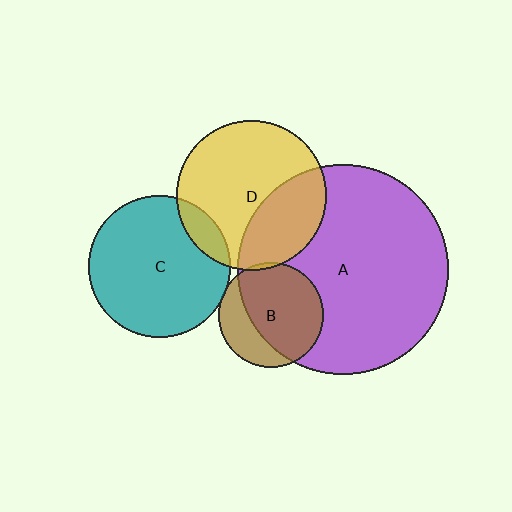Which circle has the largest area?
Circle A (purple).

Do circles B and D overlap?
Yes.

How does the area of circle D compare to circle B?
Approximately 2.0 times.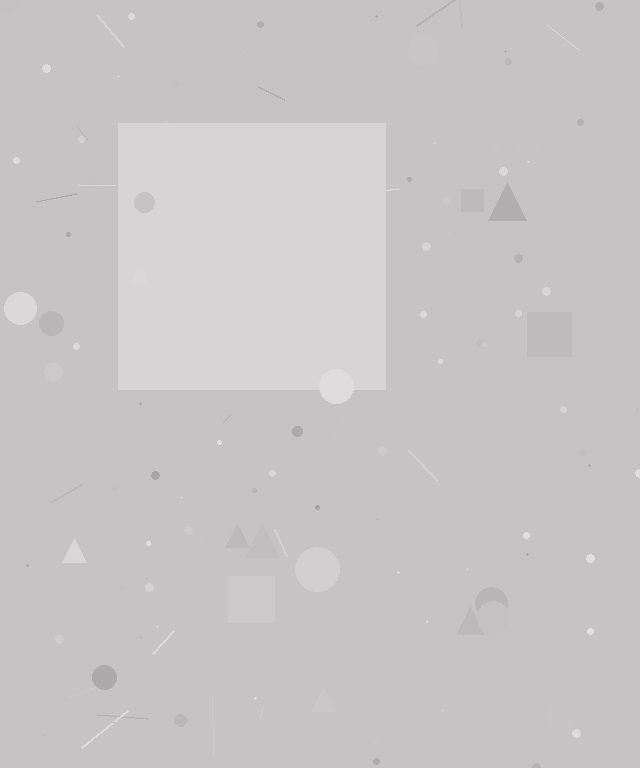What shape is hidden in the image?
A square is hidden in the image.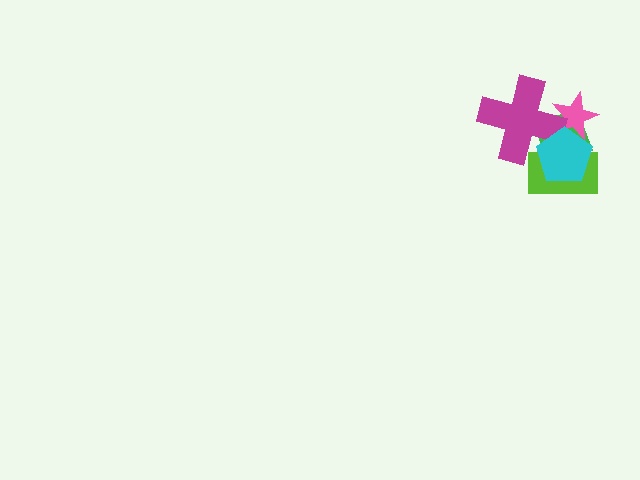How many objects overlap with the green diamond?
4 objects overlap with the green diamond.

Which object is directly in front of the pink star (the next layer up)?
The magenta cross is directly in front of the pink star.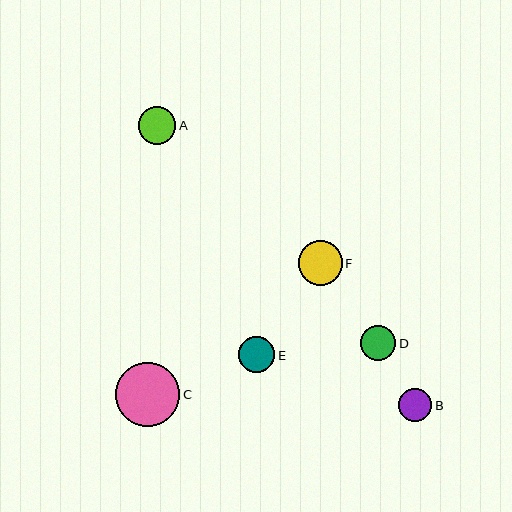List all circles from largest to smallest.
From largest to smallest: C, F, A, E, D, B.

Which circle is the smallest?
Circle B is the smallest with a size of approximately 33 pixels.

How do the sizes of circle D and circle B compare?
Circle D and circle B are approximately the same size.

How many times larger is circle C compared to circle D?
Circle C is approximately 1.8 times the size of circle D.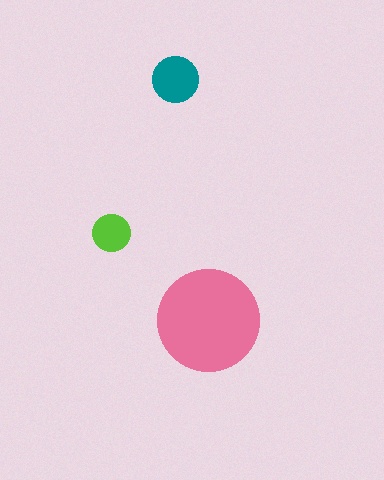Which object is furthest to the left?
The lime circle is leftmost.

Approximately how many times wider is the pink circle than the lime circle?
About 2.5 times wider.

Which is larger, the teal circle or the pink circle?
The pink one.